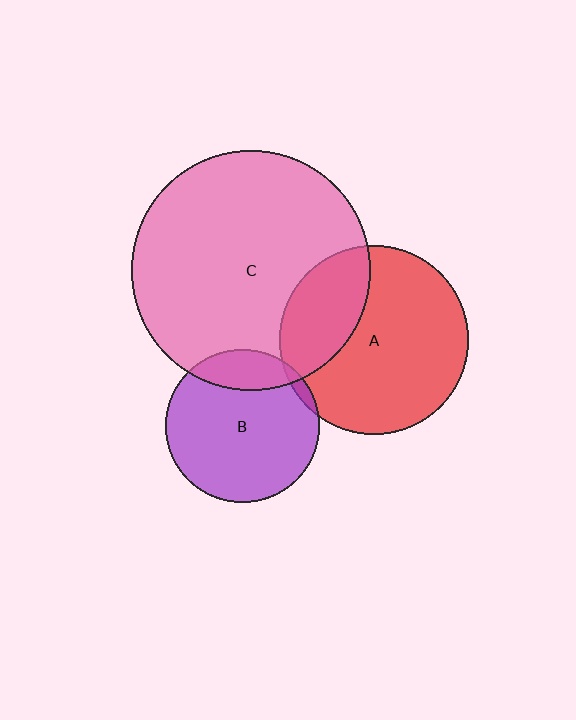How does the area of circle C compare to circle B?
Approximately 2.4 times.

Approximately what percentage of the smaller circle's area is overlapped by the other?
Approximately 5%.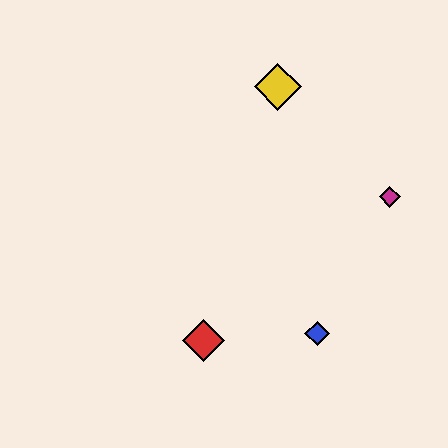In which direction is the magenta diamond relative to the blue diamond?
The magenta diamond is above the blue diamond.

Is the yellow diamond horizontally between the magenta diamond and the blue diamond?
No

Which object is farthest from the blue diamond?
The yellow diamond is farthest from the blue diamond.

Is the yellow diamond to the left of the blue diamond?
Yes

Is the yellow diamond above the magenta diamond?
Yes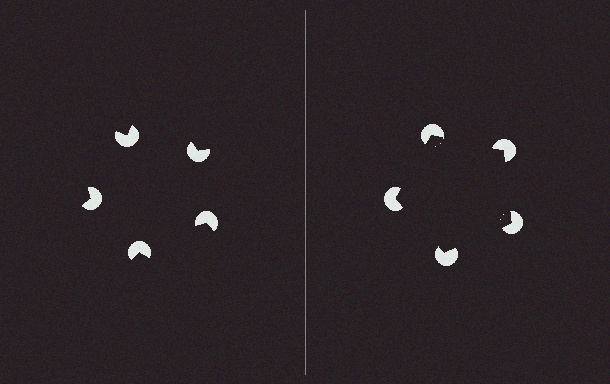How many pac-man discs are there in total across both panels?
10 — 5 on each side.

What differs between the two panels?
The pac-man discs are positioned identically on both sides; only the wedge orientations differ. On the right they align to a pentagon; on the left they are misaligned.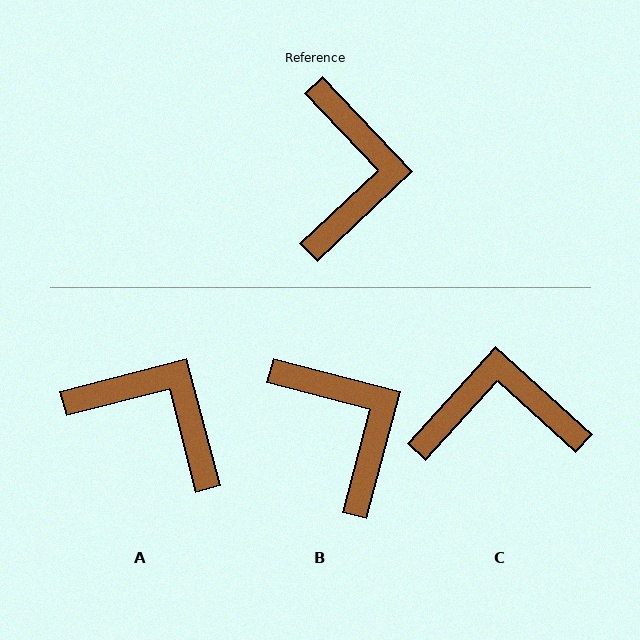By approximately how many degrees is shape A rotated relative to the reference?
Approximately 61 degrees counter-clockwise.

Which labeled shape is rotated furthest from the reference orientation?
C, about 95 degrees away.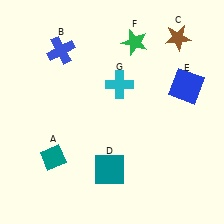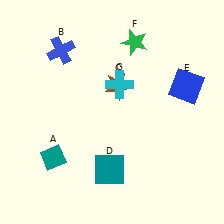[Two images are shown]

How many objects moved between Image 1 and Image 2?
1 object moved between the two images.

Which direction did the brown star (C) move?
The brown star (C) moved left.